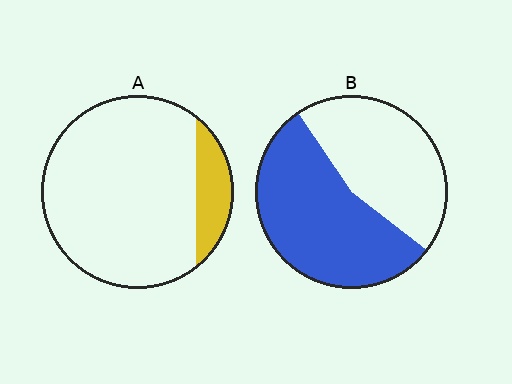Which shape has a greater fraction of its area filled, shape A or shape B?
Shape B.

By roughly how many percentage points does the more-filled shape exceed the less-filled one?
By roughly 40 percentage points (B over A).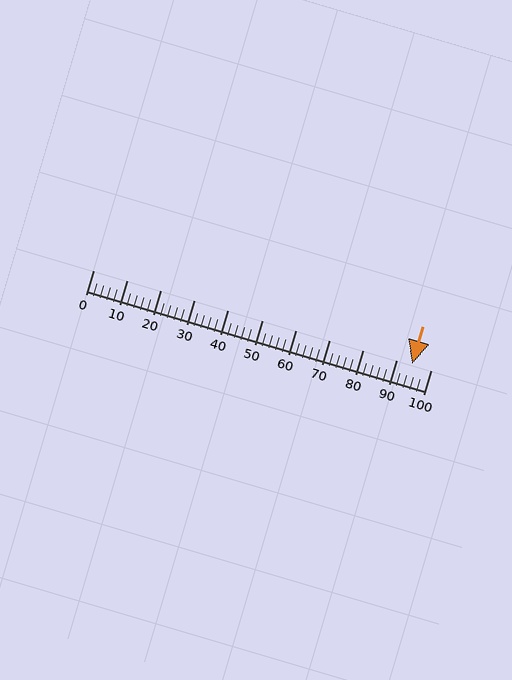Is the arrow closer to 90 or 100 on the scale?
The arrow is closer to 90.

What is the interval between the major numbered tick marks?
The major tick marks are spaced 10 units apart.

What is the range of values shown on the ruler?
The ruler shows values from 0 to 100.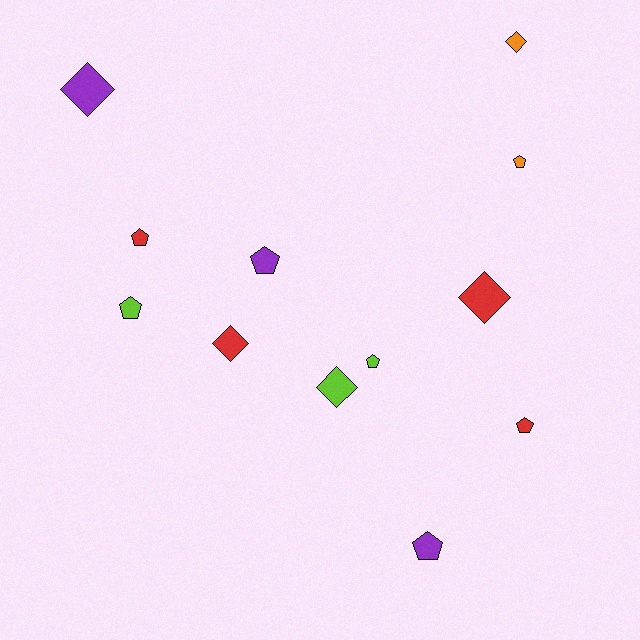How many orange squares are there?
There are no orange squares.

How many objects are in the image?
There are 12 objects.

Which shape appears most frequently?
Pentagon, with 7 objects.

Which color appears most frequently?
Red, with 4 objects.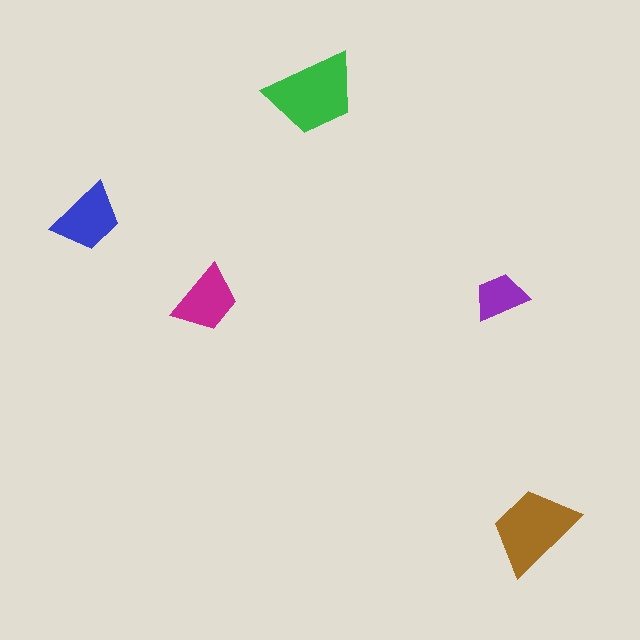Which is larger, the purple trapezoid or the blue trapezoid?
The blue one.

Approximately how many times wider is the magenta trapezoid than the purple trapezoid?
About 1.5 times wider.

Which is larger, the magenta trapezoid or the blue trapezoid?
The blue one.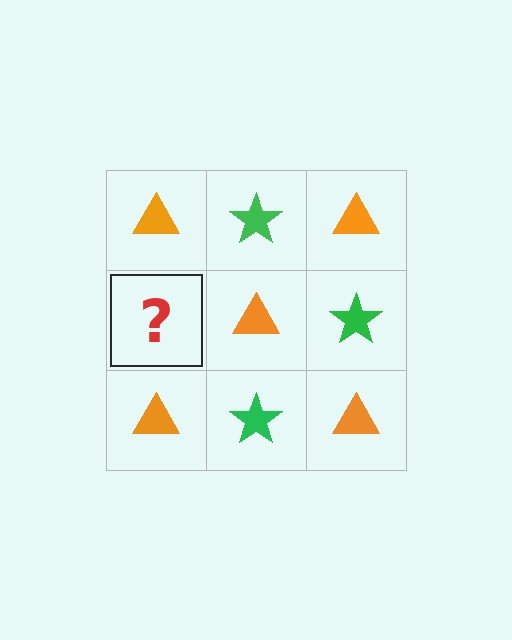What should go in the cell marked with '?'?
The missing cell should contain a green star.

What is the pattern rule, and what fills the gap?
The rule is that it alternates orange triangle and green star in a checkerboard pattern. The gap should be filled with a green star.